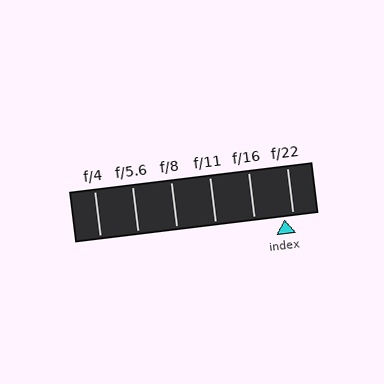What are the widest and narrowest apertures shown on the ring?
The widest aperture shown is f/4 and the narrowest is f/22.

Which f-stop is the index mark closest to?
The index mark is closest to f/22.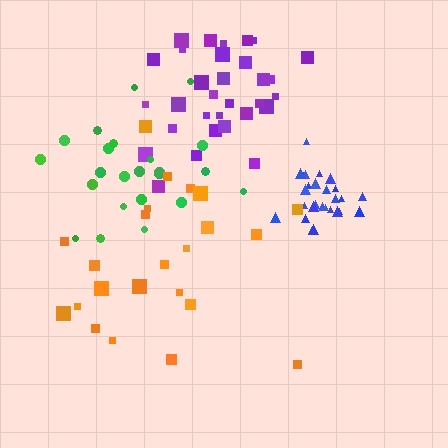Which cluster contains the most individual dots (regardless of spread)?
Purple (33).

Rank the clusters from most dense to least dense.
blue, purple, green, orange.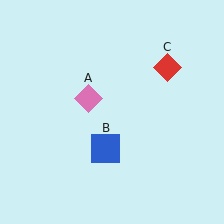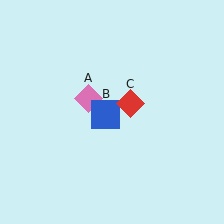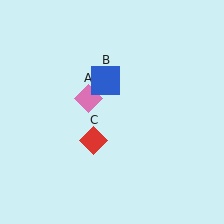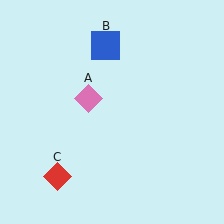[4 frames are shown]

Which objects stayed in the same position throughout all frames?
Pink diamond (object A) remained stationary.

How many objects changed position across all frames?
2 objects changed position: blue square (object B), red diamond (object C).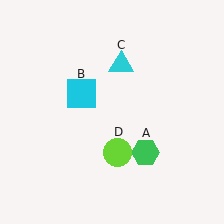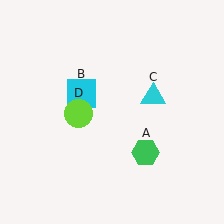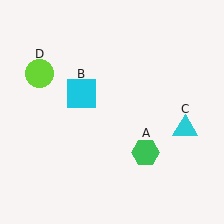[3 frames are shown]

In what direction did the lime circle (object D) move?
The lime circle (object D) moved up and to the left.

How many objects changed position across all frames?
2 objects changed position: cyan triangle (object C), lime circle (object D).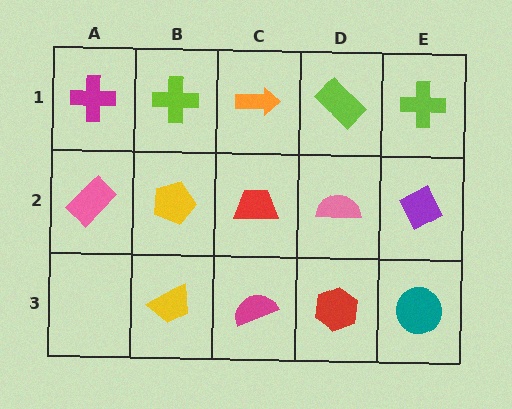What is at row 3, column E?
A teal circle.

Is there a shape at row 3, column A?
No, that cell is empty.